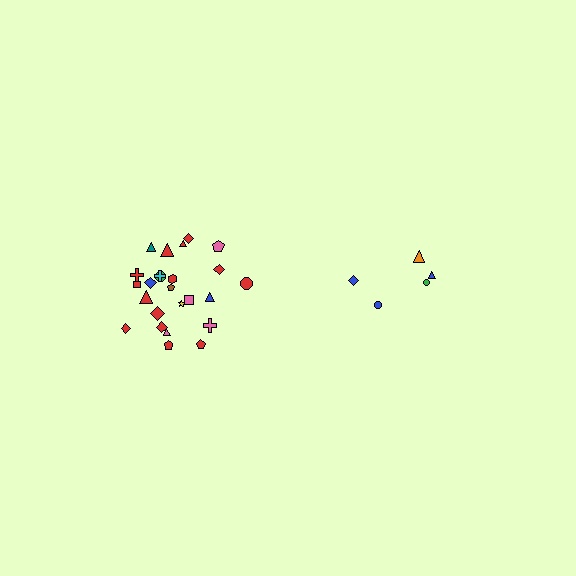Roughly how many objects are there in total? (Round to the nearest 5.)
Roughly 30 objects in total.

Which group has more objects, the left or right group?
The left group.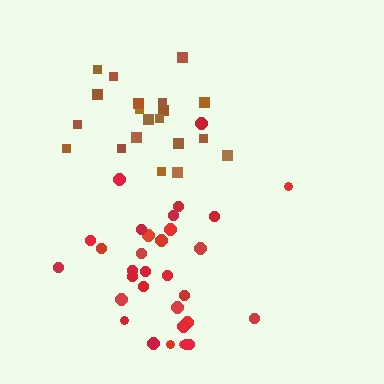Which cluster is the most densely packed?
Brown.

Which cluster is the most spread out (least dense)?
Red.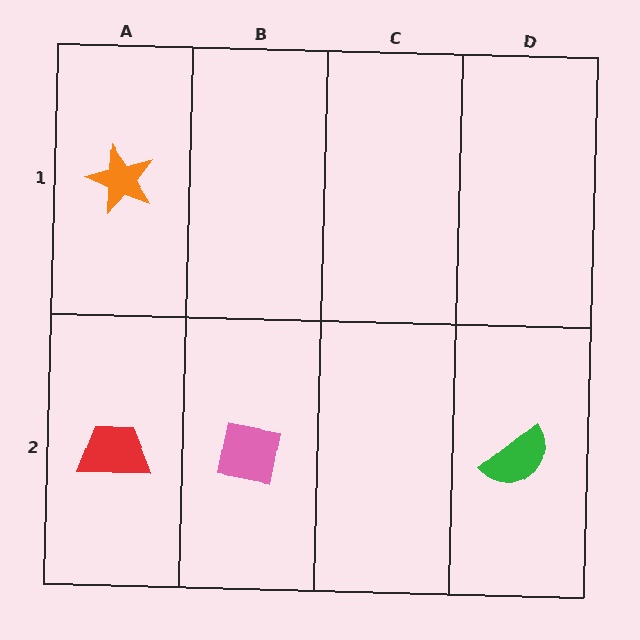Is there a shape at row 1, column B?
No, that cell is empty.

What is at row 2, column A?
A red trapezoid.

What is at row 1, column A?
An orange star.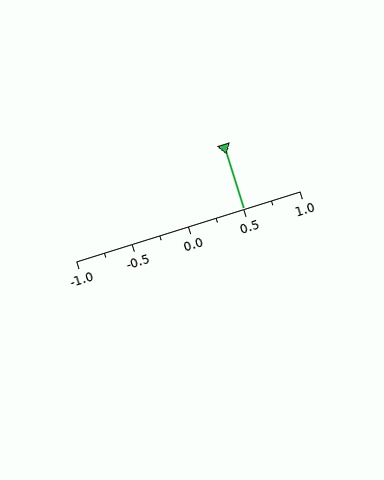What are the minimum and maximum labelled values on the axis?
The axis runs from -1.0 to 1.0.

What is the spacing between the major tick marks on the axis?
The major ticks are spaced 0.5 apart.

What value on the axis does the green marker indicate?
The marker indicates approximately 0.5.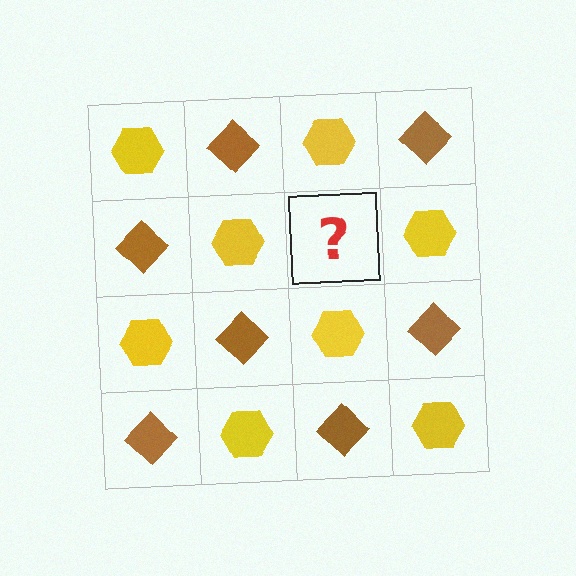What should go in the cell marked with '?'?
The missing cell should contain a brown diamond.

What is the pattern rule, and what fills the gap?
The rule is that it alternates yellow hexagon and brown diamond in a checkerboard pattern. The gap should be filled with a brown diamond.